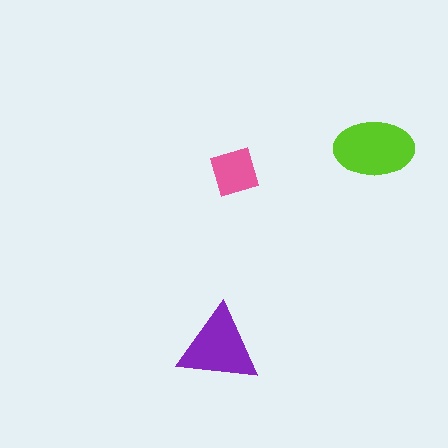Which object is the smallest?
The pink diamond.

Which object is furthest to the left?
The purple triangle is leftmost.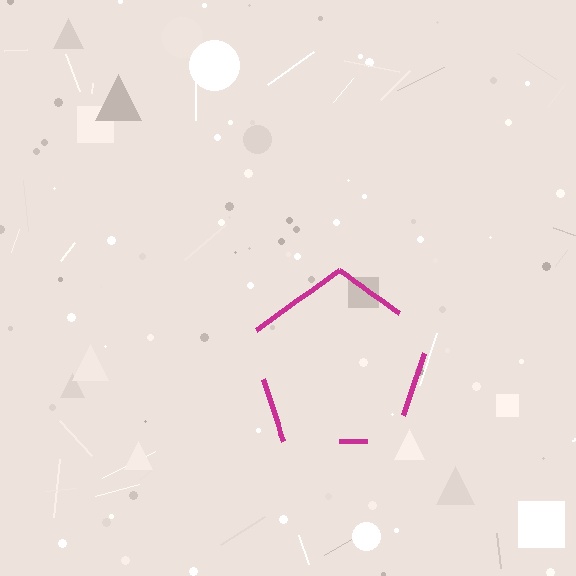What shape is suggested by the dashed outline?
The dashed outline suggests a pentagon.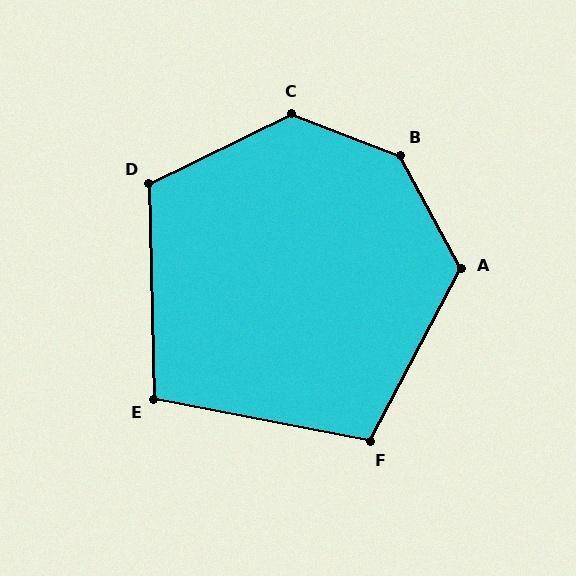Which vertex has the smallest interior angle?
E, at approximately 102 degrees.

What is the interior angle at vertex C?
Approximately 133 degrees (obtuse).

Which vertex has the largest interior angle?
B, at approximately 139 degrees.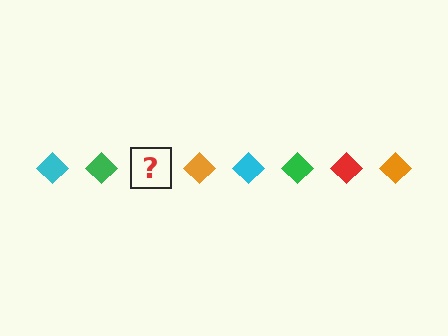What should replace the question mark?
The question mark should be replaced with a red diamond.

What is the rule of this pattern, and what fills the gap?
The rule is that the pattern cycles through cyan, green, red, orange diamonds. The gap should be filled with a red diamond.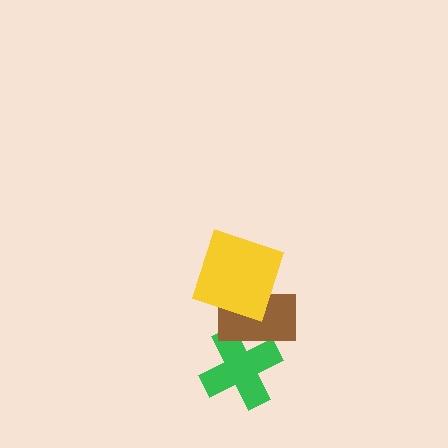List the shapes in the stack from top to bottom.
From top to bottom: the yellow square, the brown rectangle, the green cross.